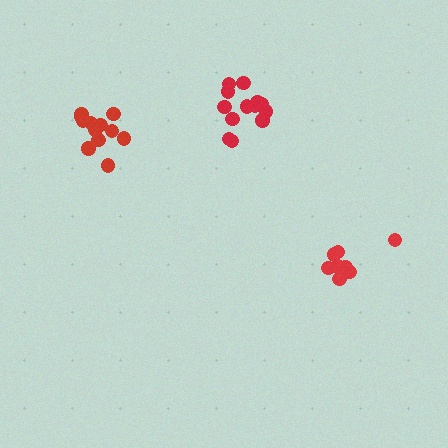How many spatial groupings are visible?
There are 3 spatial groupings.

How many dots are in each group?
Group 1: 13 dots, Group 2: 9 dots, Group 3: 13 dots (35 total).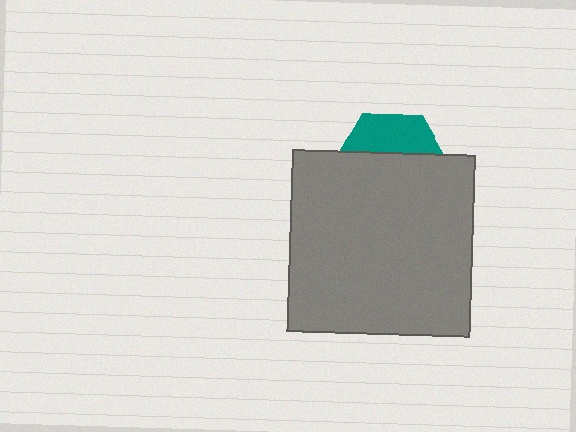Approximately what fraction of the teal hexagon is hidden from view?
Roughly 67% of the teal hexagon is hidden behind the gray square.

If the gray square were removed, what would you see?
You would see the complete teal hexagon.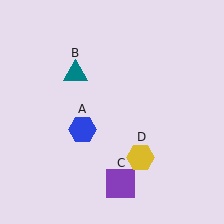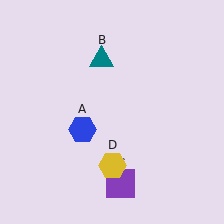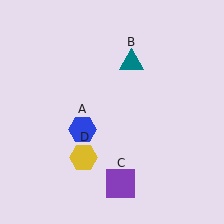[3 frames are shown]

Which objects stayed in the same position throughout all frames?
Blue hexagon (object A) and purple square (object C) remained stationary.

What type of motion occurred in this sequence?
The teal triangle (object B), yellow hexagon (object D) rotated clockwise around the center of the scene.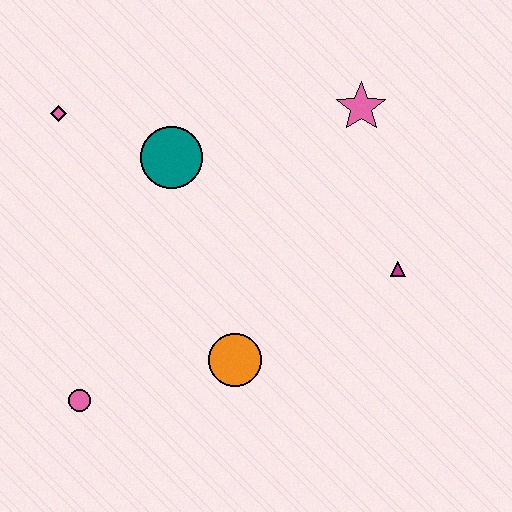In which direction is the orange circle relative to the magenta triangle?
The orange circle is to the left of the magenta triangle.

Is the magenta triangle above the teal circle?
No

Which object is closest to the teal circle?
The pink diamond is closest to the teal circle.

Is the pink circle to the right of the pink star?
No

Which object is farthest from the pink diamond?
The magenta triangle is farthest from the pink diamond.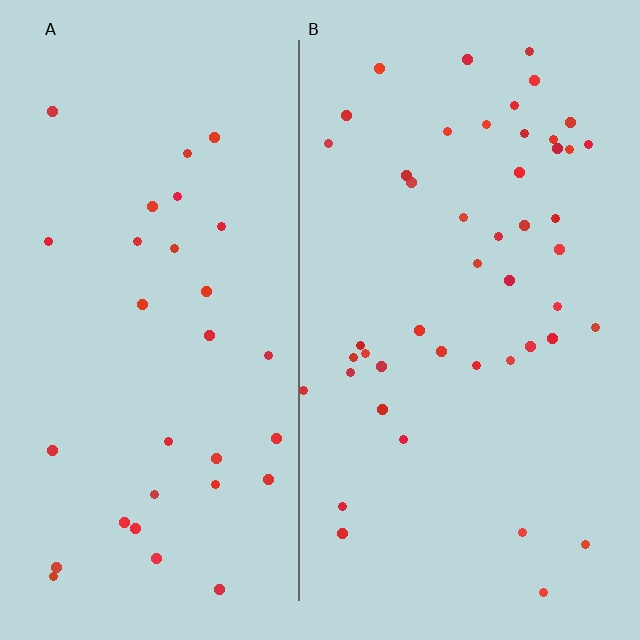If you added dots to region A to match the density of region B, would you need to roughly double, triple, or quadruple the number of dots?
Approximately double.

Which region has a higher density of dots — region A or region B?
B (the right).